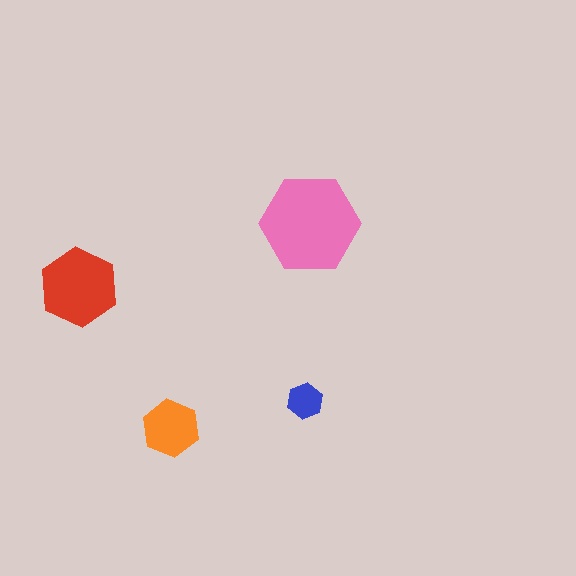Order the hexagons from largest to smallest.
the pink one, the red one, the orange one, the blue one.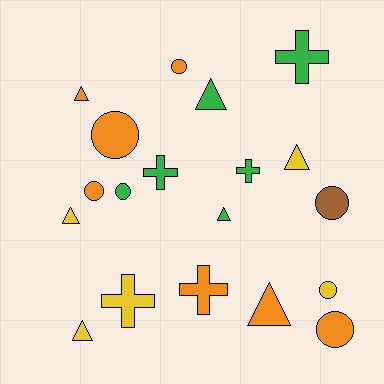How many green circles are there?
There is 1 green circle.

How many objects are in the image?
There are 19 objects.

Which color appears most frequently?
Orange, with 7 objects.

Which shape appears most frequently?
Circle, with 7 objects.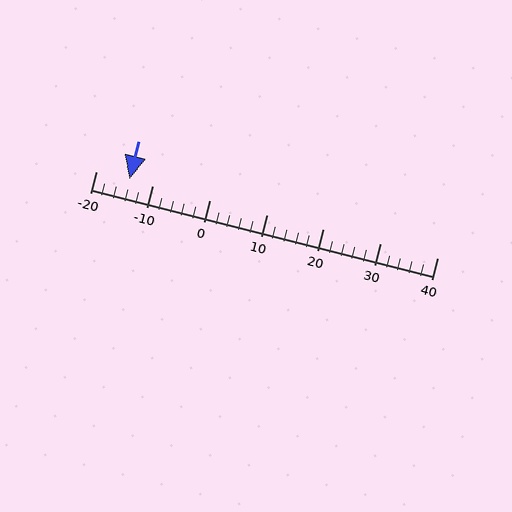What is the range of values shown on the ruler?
The ruler shows values from -20 to 40.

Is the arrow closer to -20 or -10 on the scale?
The arrow is closer to -10.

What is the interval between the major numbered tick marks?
The major tick marks are spaced 10 units apart.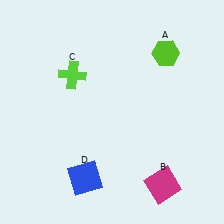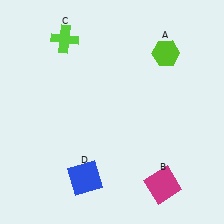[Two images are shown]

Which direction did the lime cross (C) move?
The lime cross (C) moved up.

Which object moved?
The lime cross (C) moved up.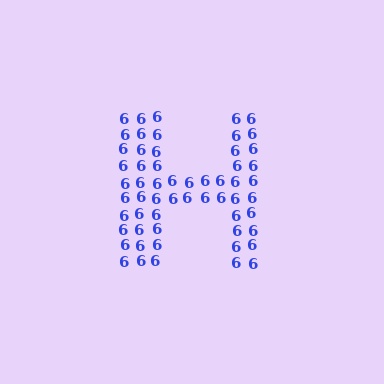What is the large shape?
The large shape is the letter H.